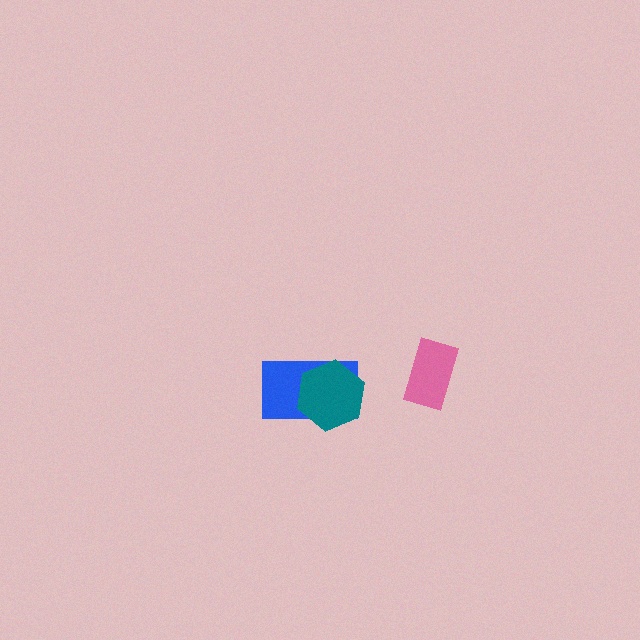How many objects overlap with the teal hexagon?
1 object overlaps with the teal hexagon.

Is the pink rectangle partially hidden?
No, no other shape covers it.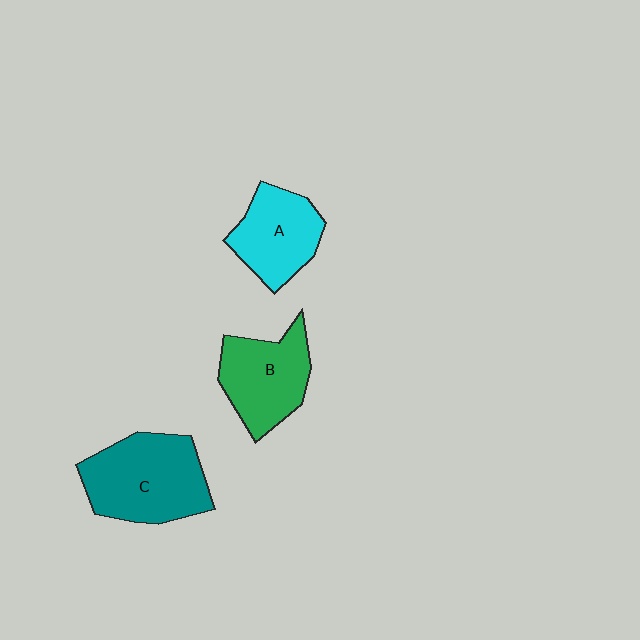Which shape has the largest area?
Shape C (teal).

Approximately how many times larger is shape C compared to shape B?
Approximately 1.3 times.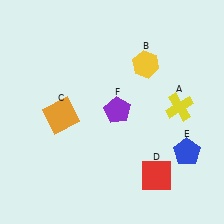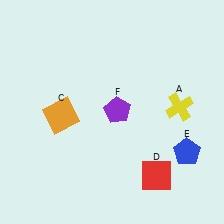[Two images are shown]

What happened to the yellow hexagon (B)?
The yellow hexagon (B) was removed in Image 2. It was in the top-right area of Image 1.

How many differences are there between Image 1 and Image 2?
There is 1 difference between the two images.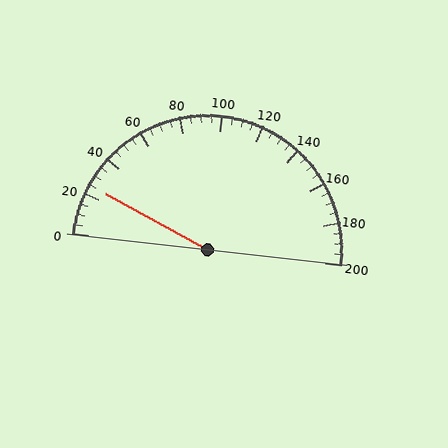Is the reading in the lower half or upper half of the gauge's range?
The reading is in the lower half of the range (0 to 200).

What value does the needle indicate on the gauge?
The needle indicates approximately 25.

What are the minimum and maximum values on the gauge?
The gauge ranges from 0 to 200.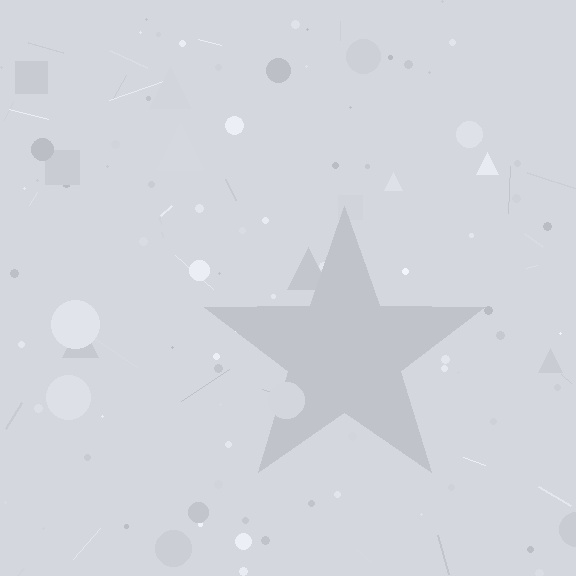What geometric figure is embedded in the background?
A star is embedded in the background.